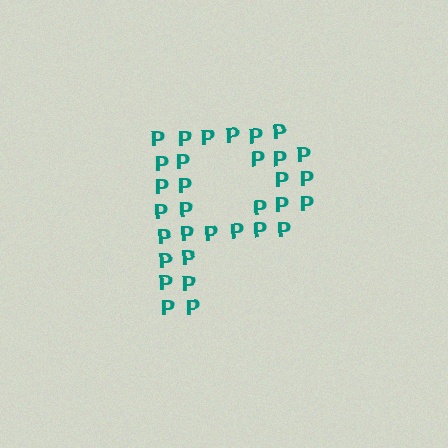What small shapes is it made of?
It is made of small letter P's.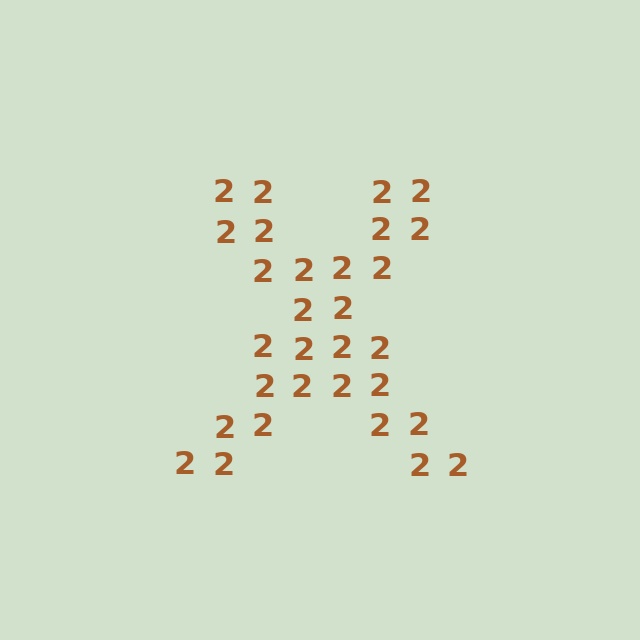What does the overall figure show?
The overall figure shows the letter X.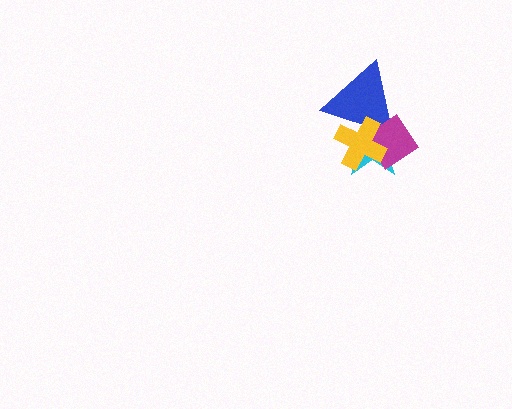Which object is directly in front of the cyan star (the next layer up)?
The blue triangle is directly in front of the cyan star.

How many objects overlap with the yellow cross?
3 objects overlap with the yellow cross.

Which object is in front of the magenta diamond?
The yellow cross is in front of the magenta diamond.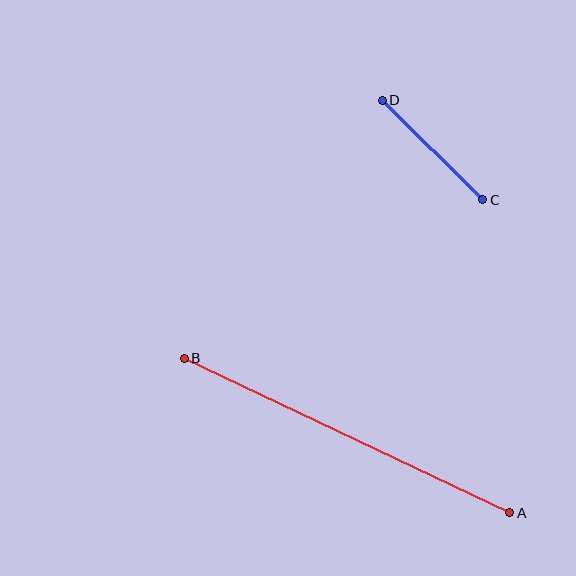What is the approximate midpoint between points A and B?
The midpoint is at approximately (347, 436) pixels.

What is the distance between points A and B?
The distance is approximately 361 pixels.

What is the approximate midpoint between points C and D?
The midpoint is at approximately (432, 150) pixels.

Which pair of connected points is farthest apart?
Points A and B are farthest apart.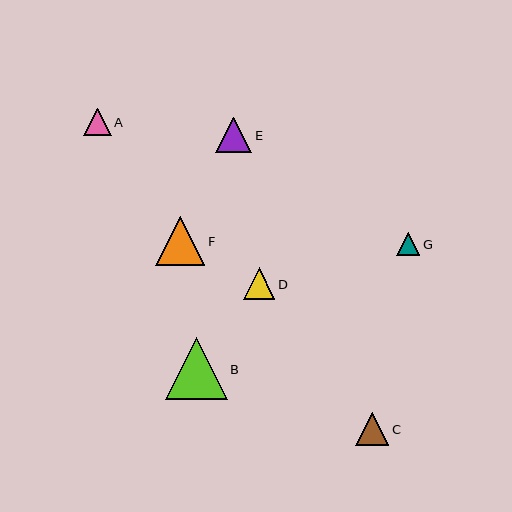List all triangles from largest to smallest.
From largest to smallest: B, F, E, C, D, A, G.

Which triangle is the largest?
Triangle B is the largest with a size of approximately 62 pixels.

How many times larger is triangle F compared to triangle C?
Triangle F is approximately 1.5 times the size of triangle C.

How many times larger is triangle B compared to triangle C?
Triangle B is approximately 1.9 times the size of triangle C.